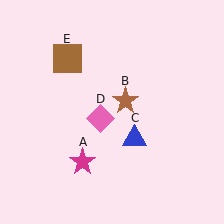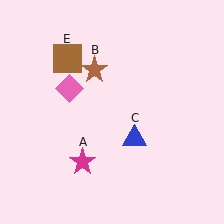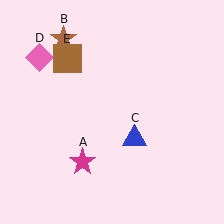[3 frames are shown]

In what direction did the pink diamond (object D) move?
The pink diamond (object D) moved up and to the left.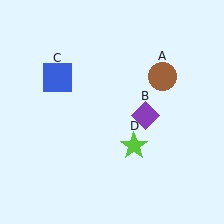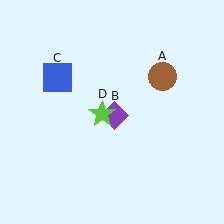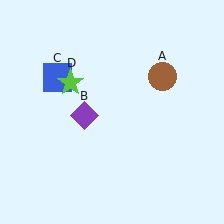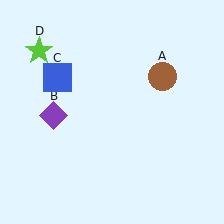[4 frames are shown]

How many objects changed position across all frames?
2 objects changed position: purple diamond (object B), lime star (object D).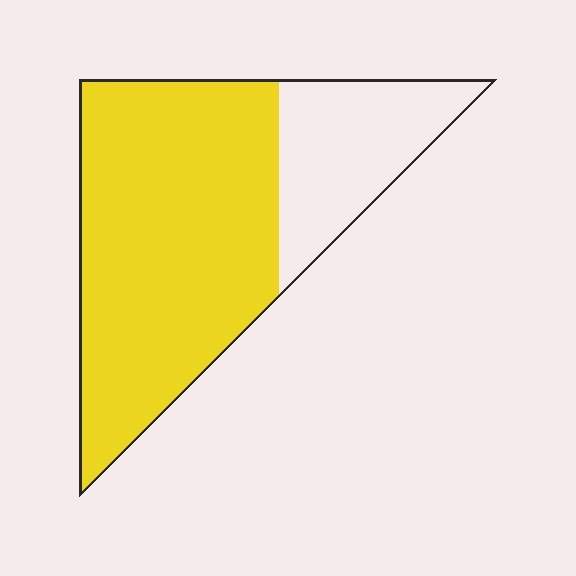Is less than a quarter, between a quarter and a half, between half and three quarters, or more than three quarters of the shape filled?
Between half and three quarters.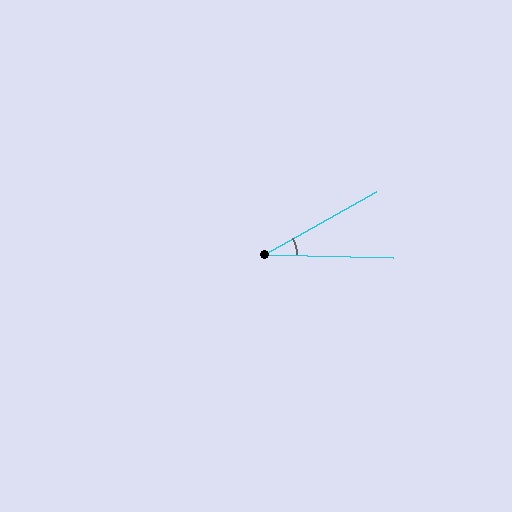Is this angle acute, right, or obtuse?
It is acute.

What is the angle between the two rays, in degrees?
Approximately 31 degrees.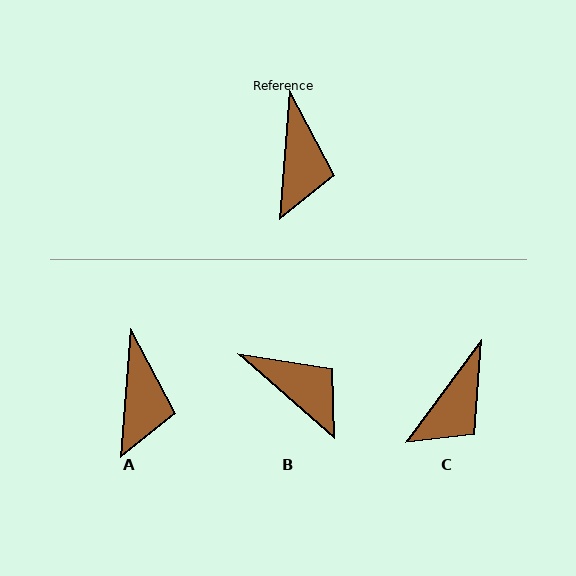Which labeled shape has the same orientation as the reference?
A.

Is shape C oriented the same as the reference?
No, it is off by about 32 degrees.